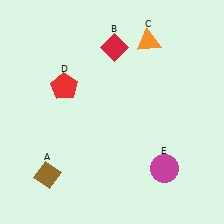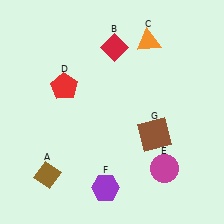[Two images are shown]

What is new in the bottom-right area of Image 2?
A brown square (G) was added in the bottom-right area of Image 2.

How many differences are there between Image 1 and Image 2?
There are 2 differences between the two images.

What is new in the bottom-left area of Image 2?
A purple hexagon (F) was added in the bottom-left area of Image 2.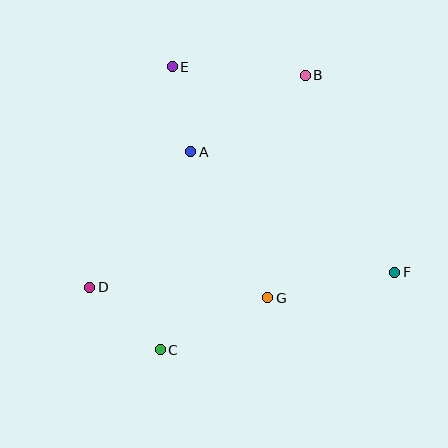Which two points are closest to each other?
Points A and E are closest to each other.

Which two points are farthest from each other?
Points B and C are farthest from each other.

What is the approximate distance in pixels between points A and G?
The distance between A and G is approximately 165 pixels.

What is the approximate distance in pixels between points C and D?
The distance between C and D is approximately 94 pixels.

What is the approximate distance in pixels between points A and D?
The distance between A and D is approximately 169 pixels.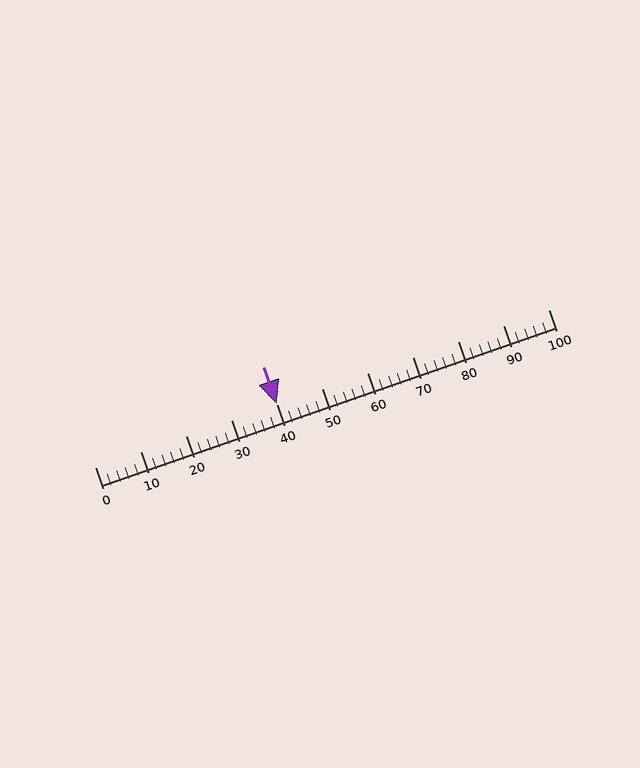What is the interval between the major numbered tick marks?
The major tick marks are spaced 10 units apart.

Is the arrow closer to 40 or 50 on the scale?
The arrow is closer to 40.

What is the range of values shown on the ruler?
The ruler shows values from 0 to 100.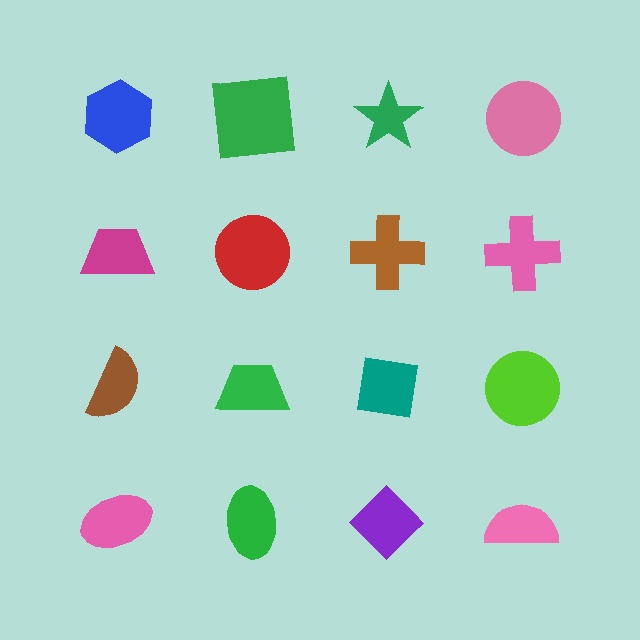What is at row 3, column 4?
A lime circle.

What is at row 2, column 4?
A pink cross.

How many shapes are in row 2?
4 shapes.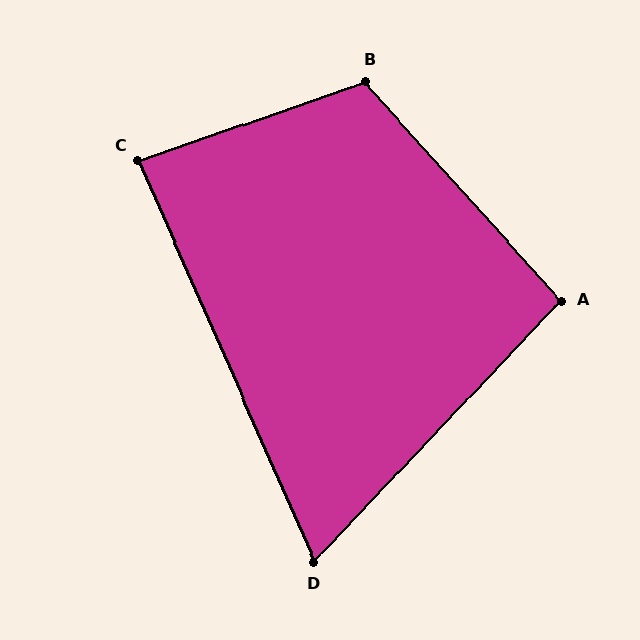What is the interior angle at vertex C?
Approximately 85 degrees (approximately right).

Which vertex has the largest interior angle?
B, at approximately 113 degrees.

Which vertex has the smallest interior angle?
D, at approximately 67 degrees.